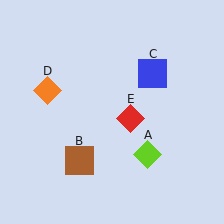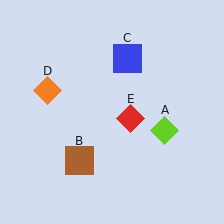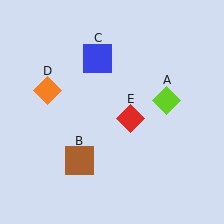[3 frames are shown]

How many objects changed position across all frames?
2 objects changed position: lime diamond (object A), blue square (object C).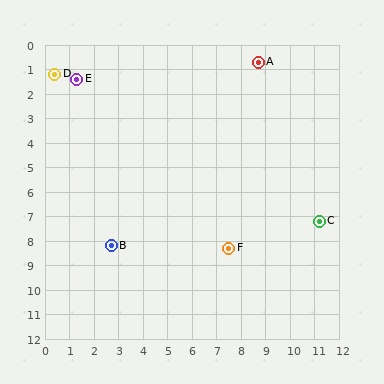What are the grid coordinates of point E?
Point E is at approximately (1.3, 1.4).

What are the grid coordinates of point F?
Point F is at approximately (7.5, 8.3).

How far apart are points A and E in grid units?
Points A and E are about 7.4 grid units apart.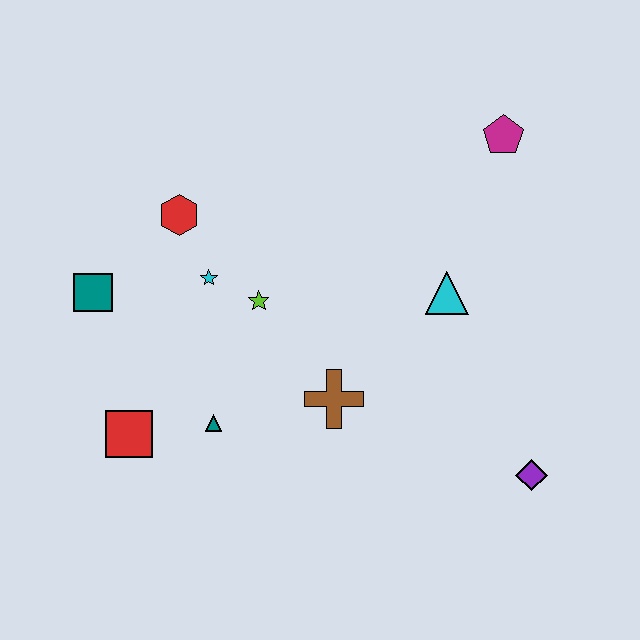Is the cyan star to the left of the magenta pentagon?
Yes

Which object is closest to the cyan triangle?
The brown cross is closest to the cyan triangle.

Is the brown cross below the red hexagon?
Yes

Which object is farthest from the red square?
The magenta pentagon is farthest from the red square.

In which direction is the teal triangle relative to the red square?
The teal triangle is to the right of the red square.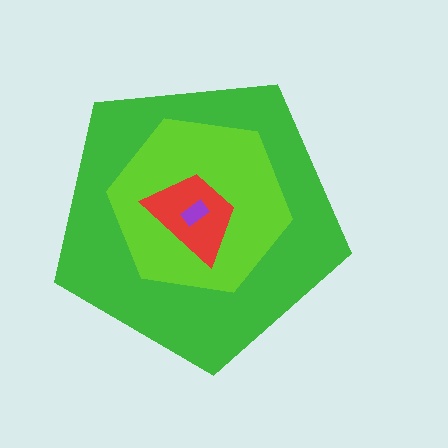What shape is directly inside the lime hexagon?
The red trapezoid.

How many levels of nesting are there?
4.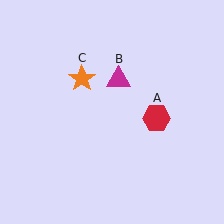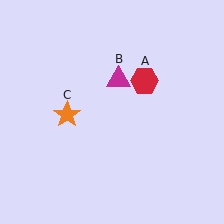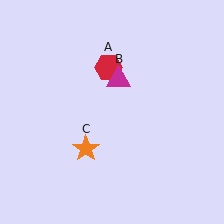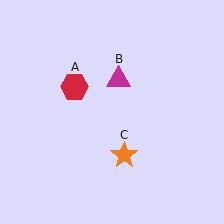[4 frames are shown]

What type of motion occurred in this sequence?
The red hexagon (object A), orange star (object C) rotated counterclockwise around the center of the scene.